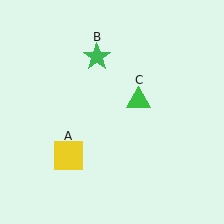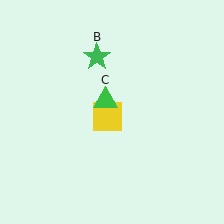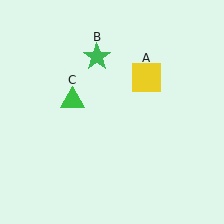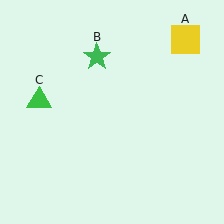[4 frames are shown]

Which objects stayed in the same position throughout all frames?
Green star (object B) remained stationary.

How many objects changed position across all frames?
2 objects changed position: yellow square (object A), green triangle (object C).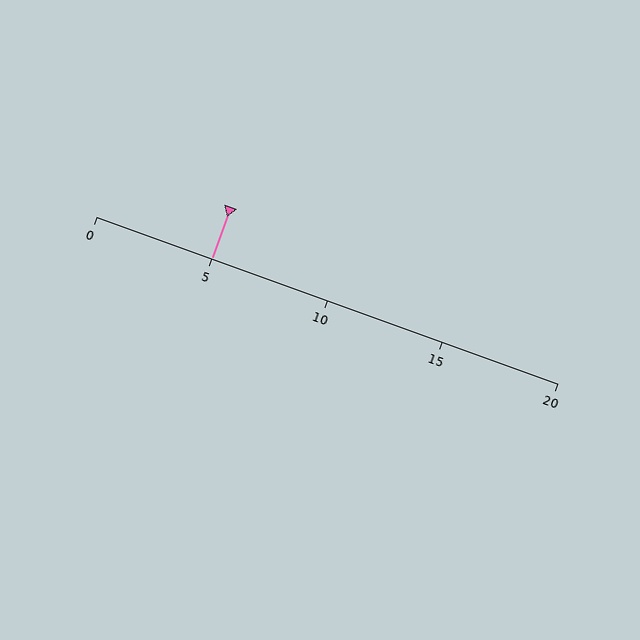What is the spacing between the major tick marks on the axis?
The major ticks are spaced 5 apart.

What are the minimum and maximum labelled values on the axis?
The axis runs from 0 to 20.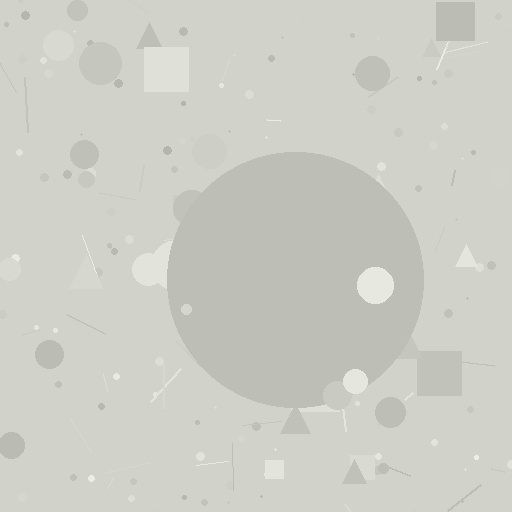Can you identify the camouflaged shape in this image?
The camouflaged shape is a circle.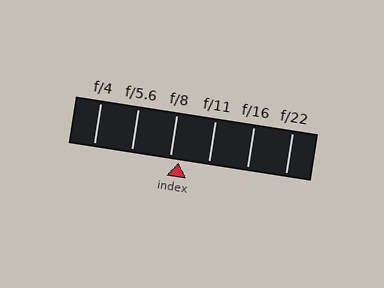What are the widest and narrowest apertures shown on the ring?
The widest aperture shown is f/4 and the narrowest is f/22.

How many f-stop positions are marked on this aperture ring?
There are 6 f-stop positions marked.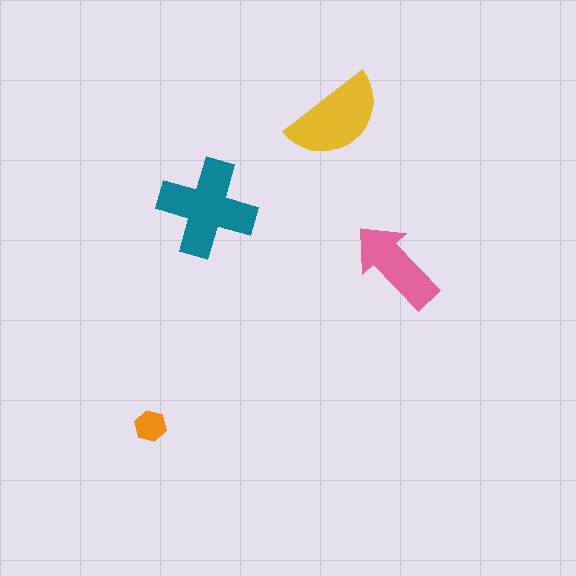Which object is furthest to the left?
The orange hexagon is leftmost.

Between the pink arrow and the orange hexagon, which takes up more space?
The pink arrow.